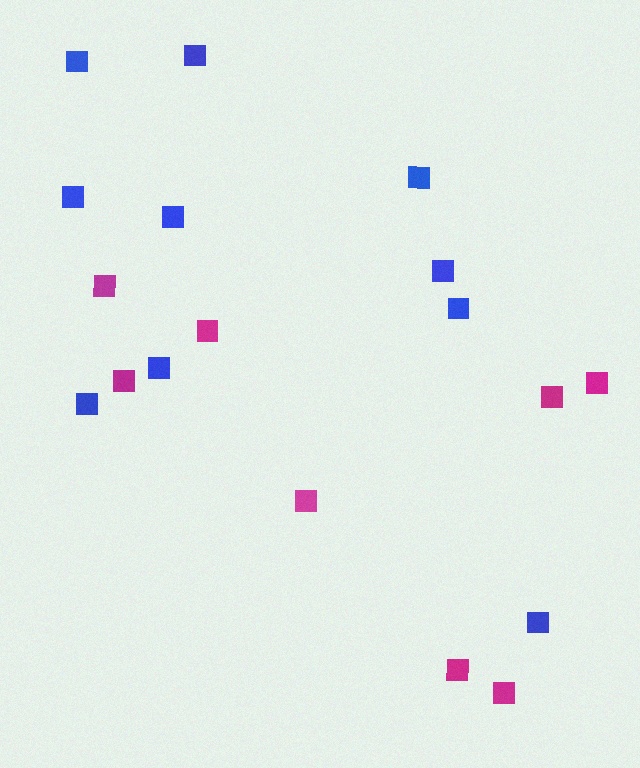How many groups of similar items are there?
There are 2 groups: one group of blue squares (10) and one group of magenta squares (8).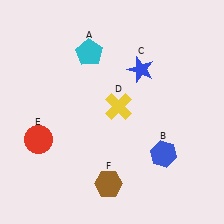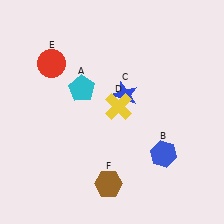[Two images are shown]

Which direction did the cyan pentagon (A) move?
The cyan pentagon (A) moved down.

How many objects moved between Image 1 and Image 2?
3 objects moved between the two images.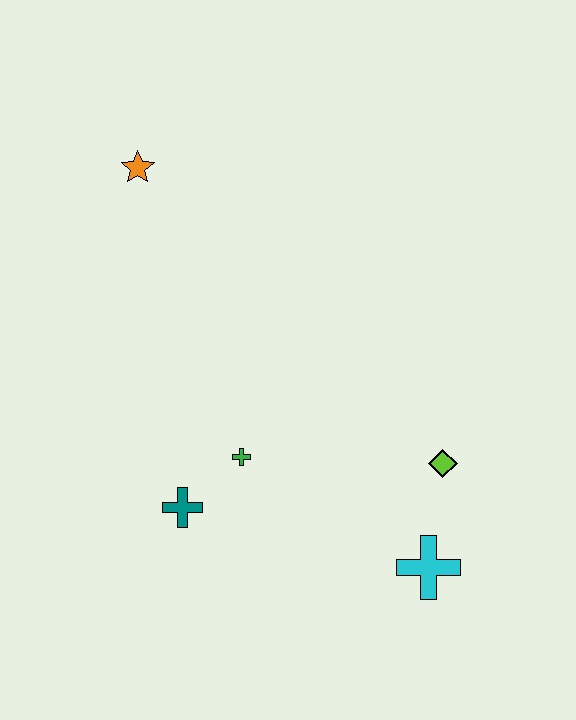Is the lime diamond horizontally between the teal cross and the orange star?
No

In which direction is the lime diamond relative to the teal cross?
The lime diamond is to the right of the teal cross.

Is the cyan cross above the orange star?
No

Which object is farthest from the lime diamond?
The orange star is farthest from the lime diamond.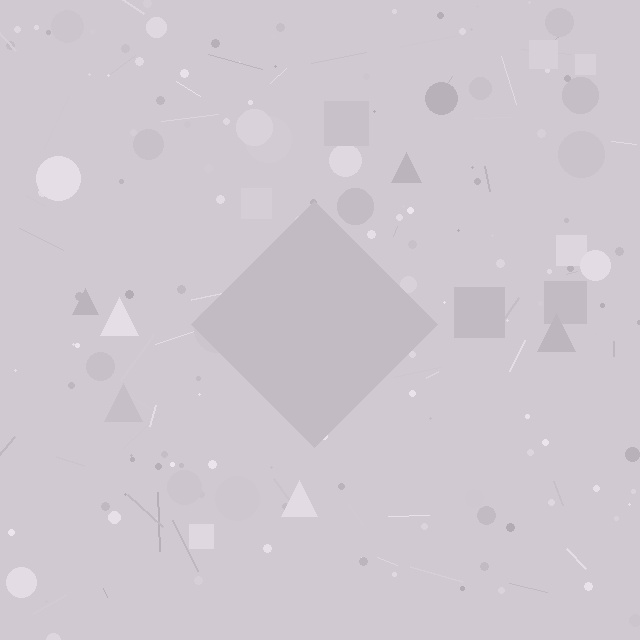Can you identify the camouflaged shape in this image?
The camouflaged shape is a diamond.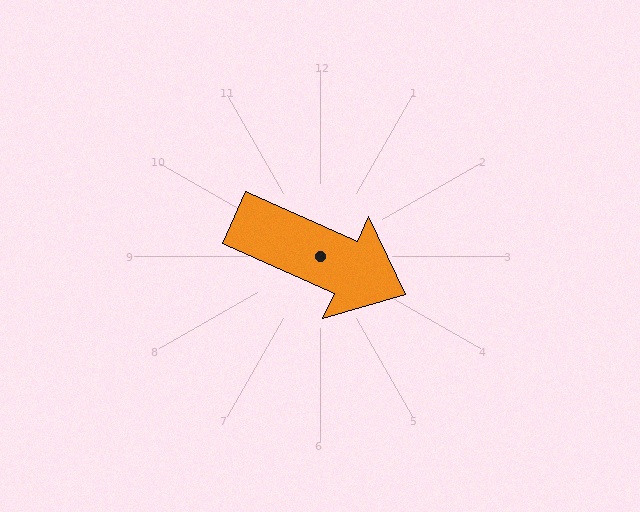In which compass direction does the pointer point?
Southeast.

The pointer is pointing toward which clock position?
Roughly 4 o'clock.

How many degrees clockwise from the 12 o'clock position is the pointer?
Approximately 114 degrees.